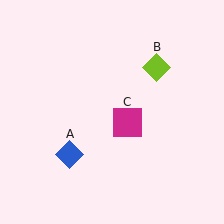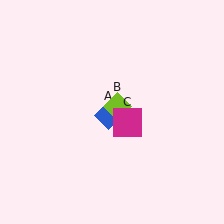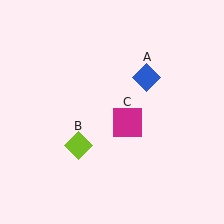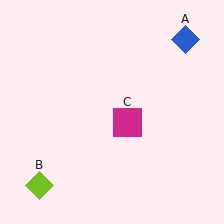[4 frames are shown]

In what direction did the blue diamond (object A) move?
The blue diamond (object A) moved up and to the right.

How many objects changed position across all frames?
2 objects changed position: blue diamond (object A), lime diamond (object B).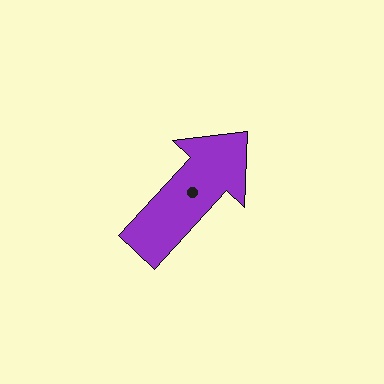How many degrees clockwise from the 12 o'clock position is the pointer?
Approximately 42 degrees.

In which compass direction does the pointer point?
Northeast.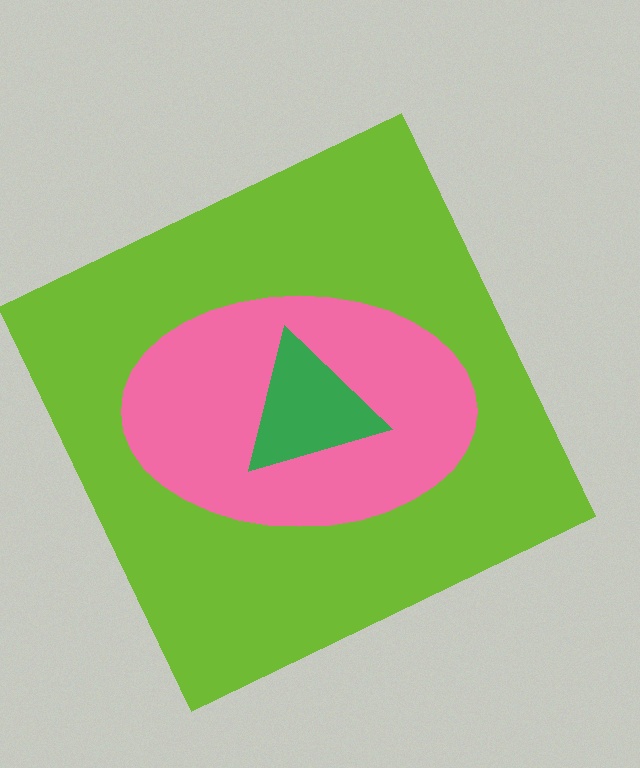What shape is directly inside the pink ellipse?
The green triangle.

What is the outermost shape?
The lime square.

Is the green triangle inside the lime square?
Yes.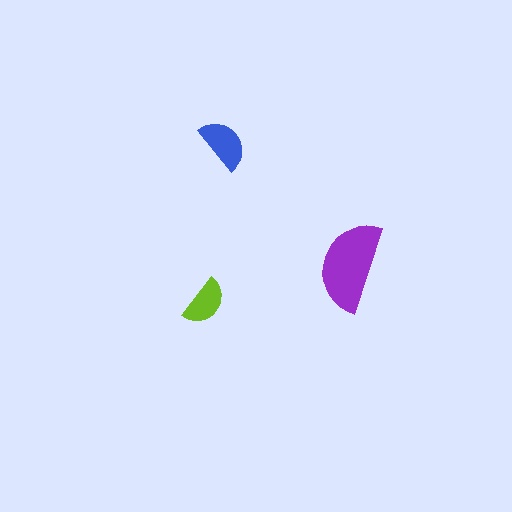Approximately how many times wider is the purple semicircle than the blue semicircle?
About 1.5 times wider.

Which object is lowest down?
The lime semicircle is bottommost.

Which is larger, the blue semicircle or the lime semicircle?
The blue one.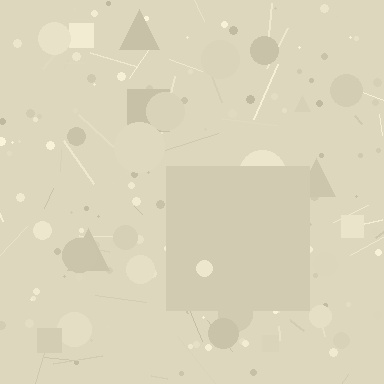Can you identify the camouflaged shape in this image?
The camouflaged shape is a square.